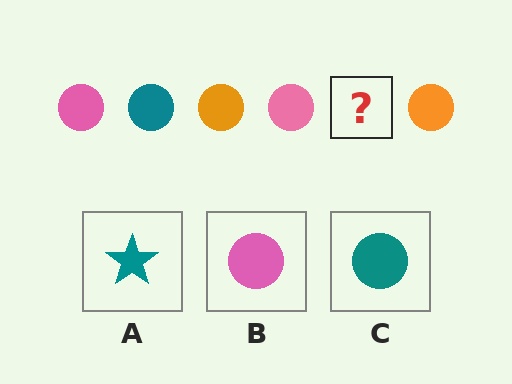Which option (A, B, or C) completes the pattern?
C.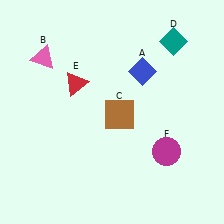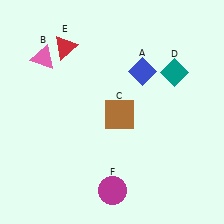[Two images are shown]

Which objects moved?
The objects that moved are: the teal diamond (D), the red triangle (E), the magenta circle (F).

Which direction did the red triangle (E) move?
The red triangle (E) moved up.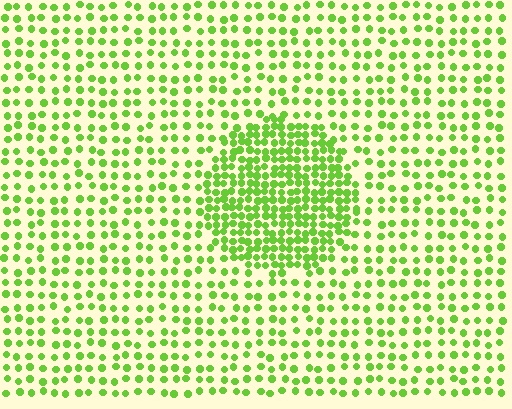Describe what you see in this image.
The image contains small lime elements arranged at two different densities. A circle-shaped region is visible where the elements are more densely packed than the surrounding area.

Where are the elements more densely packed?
The elements are more densely packed inside the circle boundary.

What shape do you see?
I see a circle.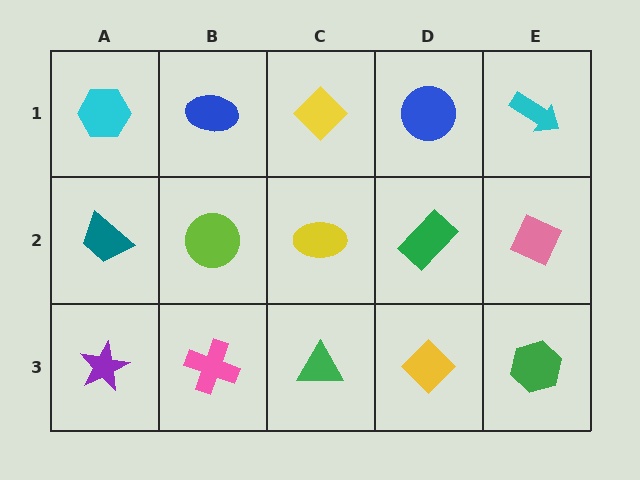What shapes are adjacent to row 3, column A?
A teal trapezoid (row 2, column A), a pink cross (row 3, column B).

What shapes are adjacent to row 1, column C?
A yellow ellipse (row 2, column C), a blue ellipse (row 1, column B), a blue circle (row 1, column D).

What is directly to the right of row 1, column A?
A blue ellipse.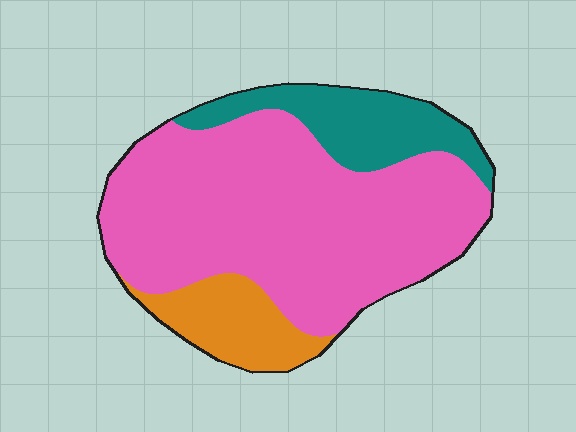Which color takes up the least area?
Orange, at roughly 15%.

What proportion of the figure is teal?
Teal covers around 15% of the figure.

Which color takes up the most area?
Pink, at roughly 70%.